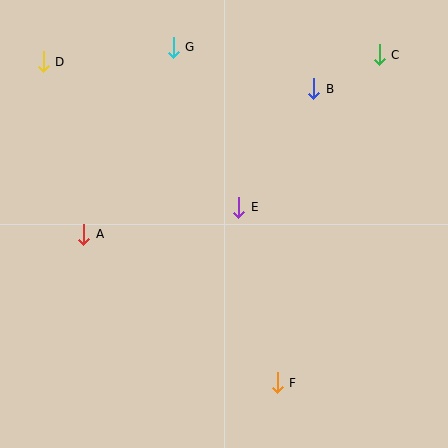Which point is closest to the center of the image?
Point E at (239, 207) is closest to the center.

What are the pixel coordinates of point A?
Point A is at (84, 234).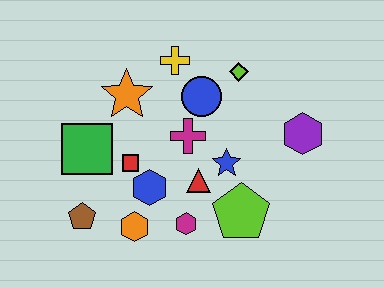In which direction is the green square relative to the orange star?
The green square is below the orange star.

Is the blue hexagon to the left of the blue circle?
Yes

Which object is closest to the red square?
The blue hexagon is closest to the red square.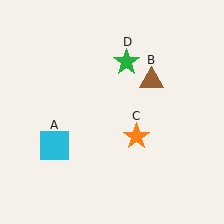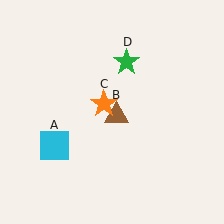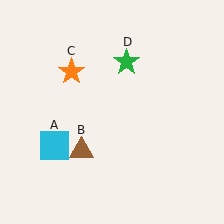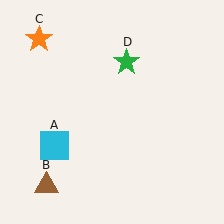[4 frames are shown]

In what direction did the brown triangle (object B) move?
The brown triangle (object B) moved down and to the left.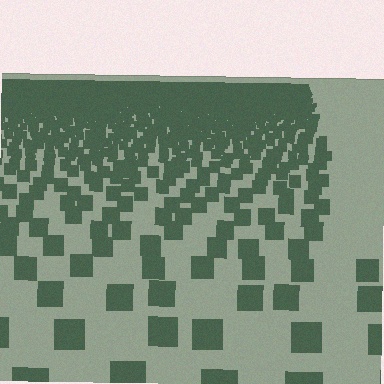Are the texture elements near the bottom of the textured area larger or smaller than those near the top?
Larger. Near the bottom, elements are closer to the viewer and appear at a bigger on-screen size.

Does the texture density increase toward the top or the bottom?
Density increases toward the top.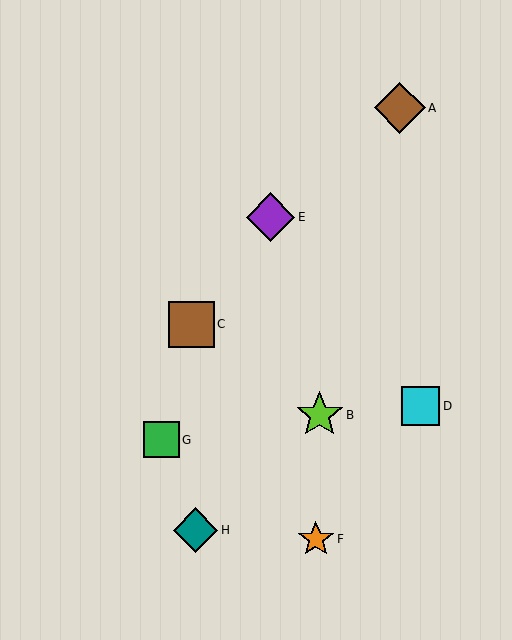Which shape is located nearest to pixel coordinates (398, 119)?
The brown diamond (labeled A) at (400, 108) is nearest to that location.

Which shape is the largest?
The brown diamond (labeled A) is the largest.